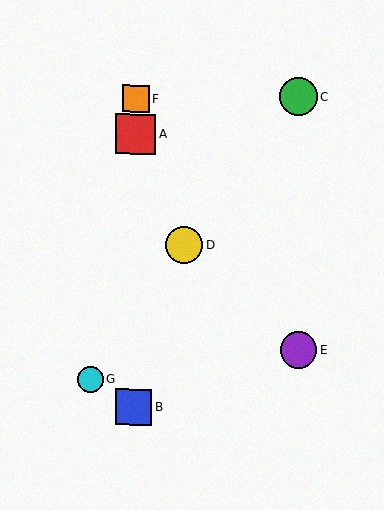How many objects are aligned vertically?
3 objects (A, B, F) are aligned vertically.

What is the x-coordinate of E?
Object E is at x≈299.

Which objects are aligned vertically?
Objects A, B, F are aligned vertically.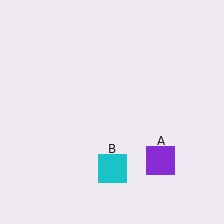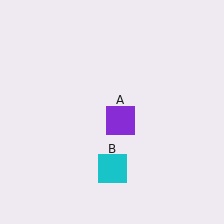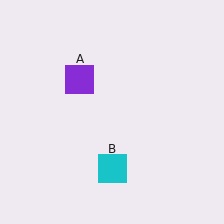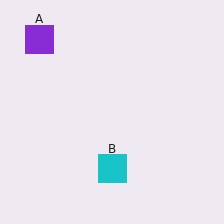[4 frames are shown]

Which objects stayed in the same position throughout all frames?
Cyan square (object B) remained stationary.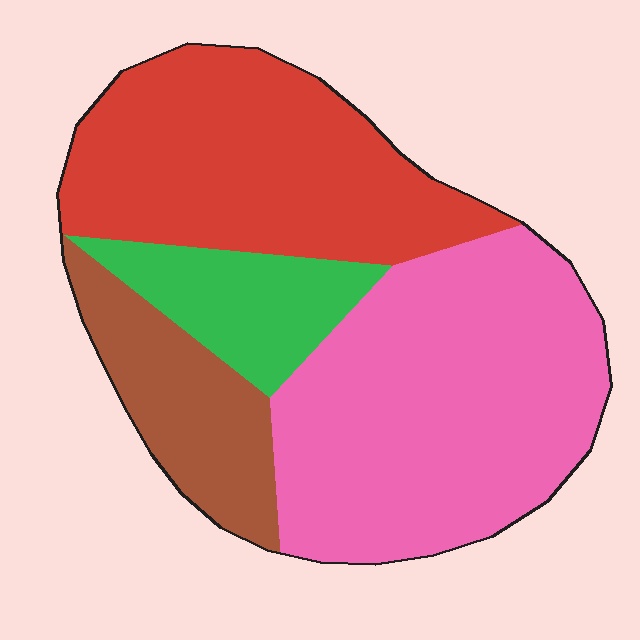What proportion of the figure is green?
Green covers about 10% of the figure.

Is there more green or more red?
Red.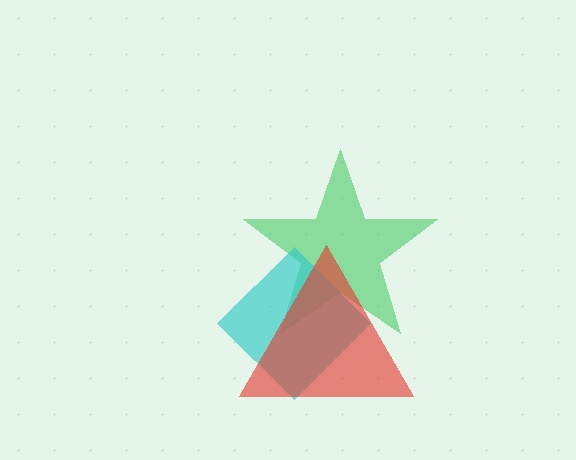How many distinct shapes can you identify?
There are 3 distinct shapes: a green star, a cyan diamond, a red triangle.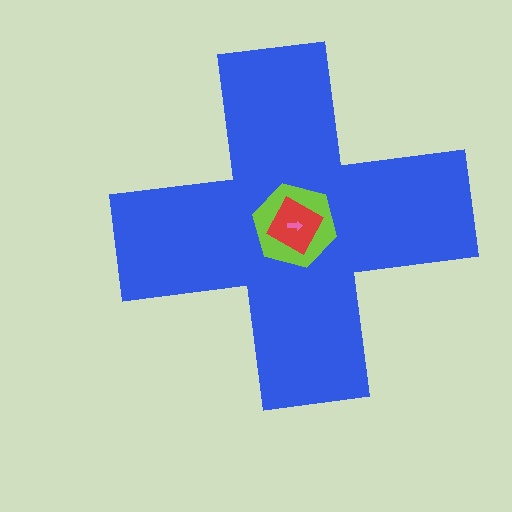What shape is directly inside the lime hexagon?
The red diamond.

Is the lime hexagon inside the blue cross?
Yes.